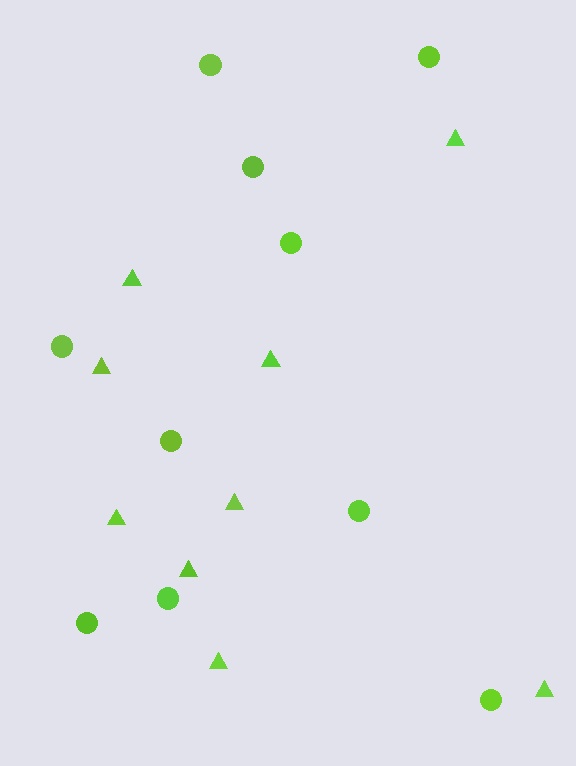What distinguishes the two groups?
There are 2 groups: one group of circles (10) and one group of triangles (9).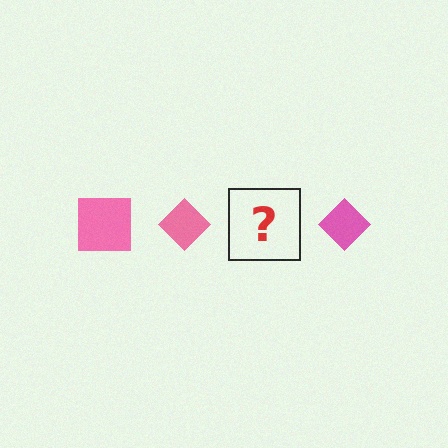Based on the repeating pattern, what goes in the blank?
The blank should be a pink square.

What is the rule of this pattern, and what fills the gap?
The rule is that the pattern cycles through square, diamond shapes in pink. The gap should be filled with a pink square.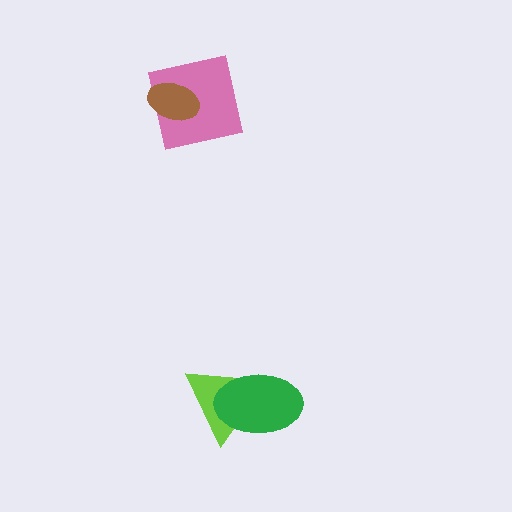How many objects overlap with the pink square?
1 object overlaps with the pink square.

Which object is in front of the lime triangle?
The green ellipse is in front of the lime triangle.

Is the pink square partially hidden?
Yes, it is partially covered by another shape.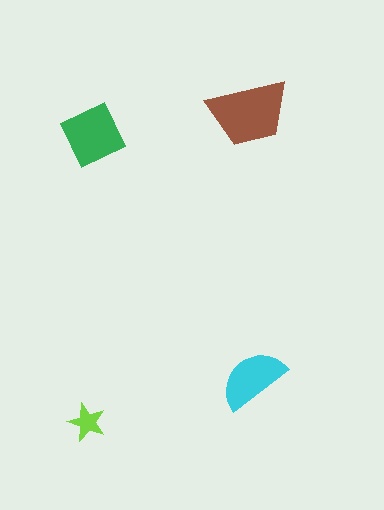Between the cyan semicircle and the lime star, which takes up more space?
The cyan semicircle.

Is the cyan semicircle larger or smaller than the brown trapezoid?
Smaller.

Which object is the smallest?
The lime star.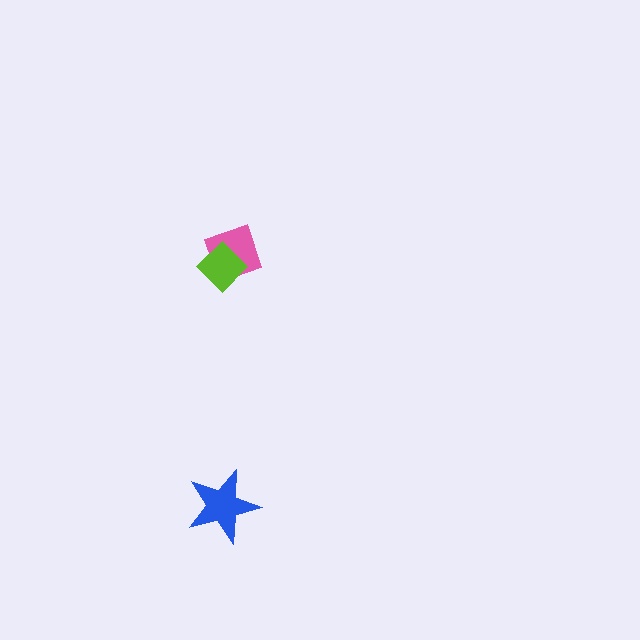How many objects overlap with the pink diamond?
1 object overlaps with the pink diamond.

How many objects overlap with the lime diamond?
1 object overlaps with the lime diamond.